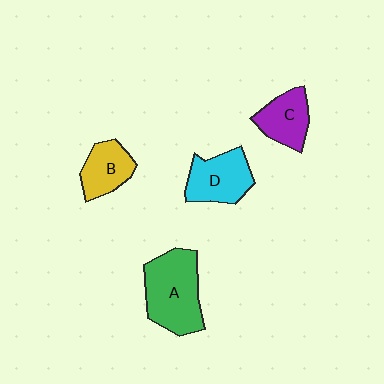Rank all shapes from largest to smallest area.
From largest to smallest: A (green), D (cyan), C (purple), B (yellow).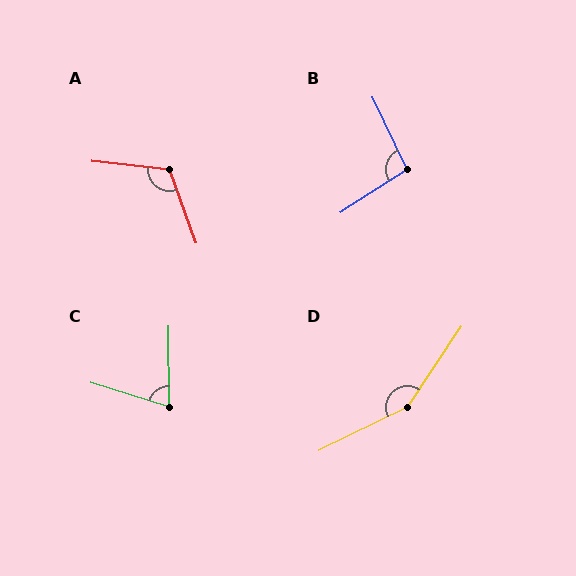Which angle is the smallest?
C, at approximately 72 degrees.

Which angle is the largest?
D, at approximately 150 degrees.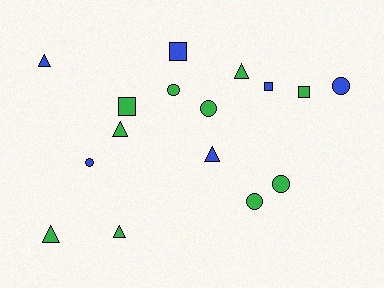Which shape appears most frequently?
Circle, with 6 objects.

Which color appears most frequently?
Green, with 10 objects.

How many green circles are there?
There are 4 green circles.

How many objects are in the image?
There are 16 objects.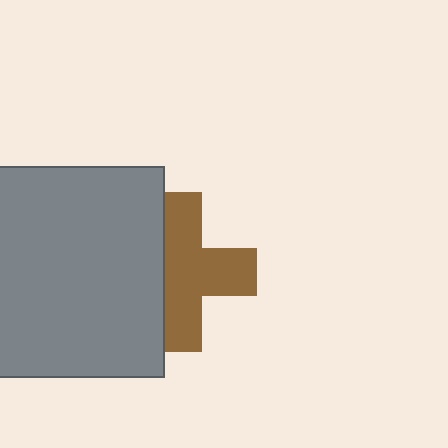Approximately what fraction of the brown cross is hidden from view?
Roughly 35% of the brown cross is hidden behind the gray square.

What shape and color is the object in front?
The object in front is a gray square.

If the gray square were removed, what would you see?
You would see the complete brown cross.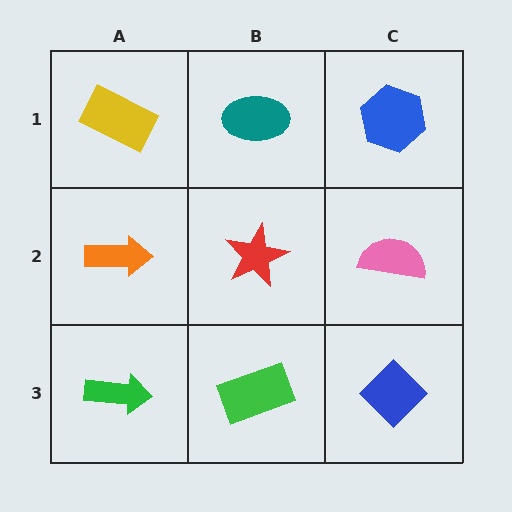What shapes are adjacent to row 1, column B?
A red star (row 2, column B), a yellow rectangle (row 1, column A), a blue hexagon (row 1, column C).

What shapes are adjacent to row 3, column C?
A pink semicircle (row 2, column C), a green rectangle (row 3, column B).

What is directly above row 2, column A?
A yellow rectangle.